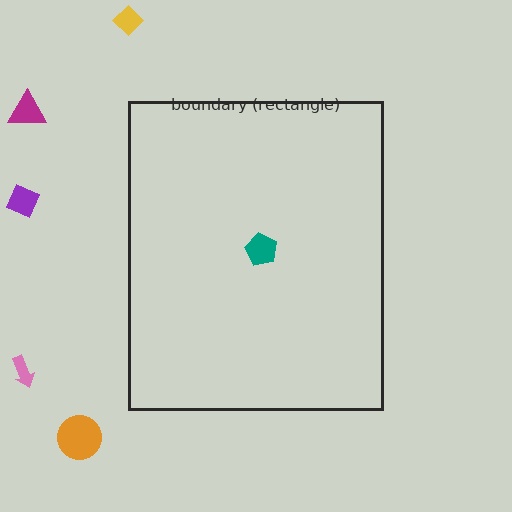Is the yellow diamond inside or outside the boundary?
Outside.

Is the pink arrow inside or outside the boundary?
Outside.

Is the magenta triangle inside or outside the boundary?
Outside.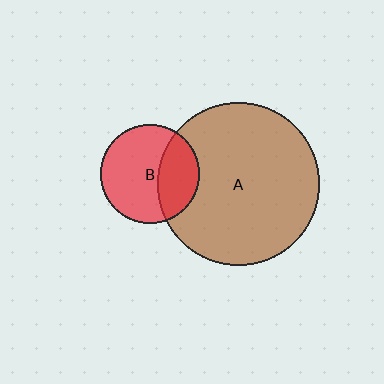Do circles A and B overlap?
Yes.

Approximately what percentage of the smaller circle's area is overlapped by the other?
Approximately 35%.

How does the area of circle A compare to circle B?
Approximately 2.7 times.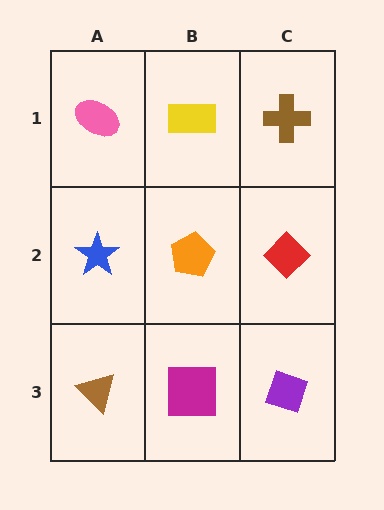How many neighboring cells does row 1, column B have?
3.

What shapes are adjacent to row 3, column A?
A blue star (row 2, column A), a magenta square (row 3, column B).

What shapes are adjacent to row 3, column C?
A red diamond (row 2, column C), a magenta square (row 3, column B).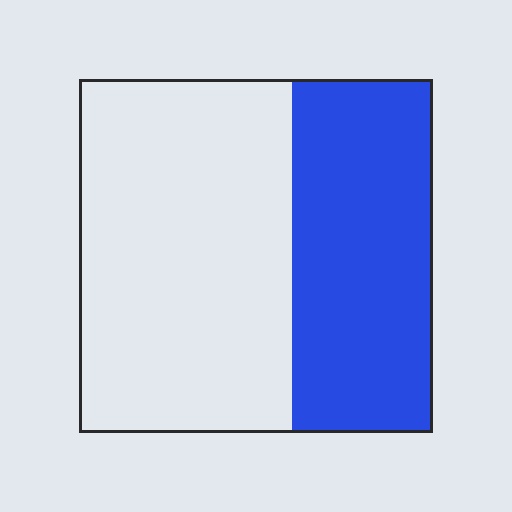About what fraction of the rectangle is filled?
About two fifths (2/5).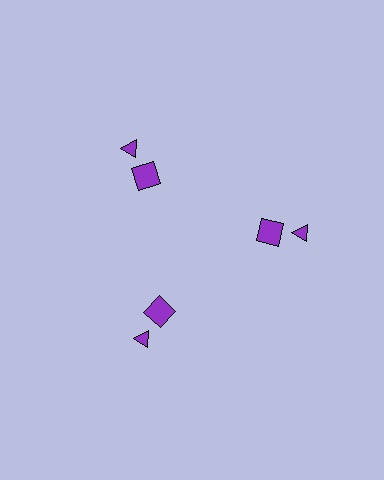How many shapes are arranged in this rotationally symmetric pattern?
There are 6 shapes, arranged in 3 groups of 2.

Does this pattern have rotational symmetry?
Yes, this pattern has 3-fold rotational symmetry. It looks the same after rotating 120 degrees around the center.